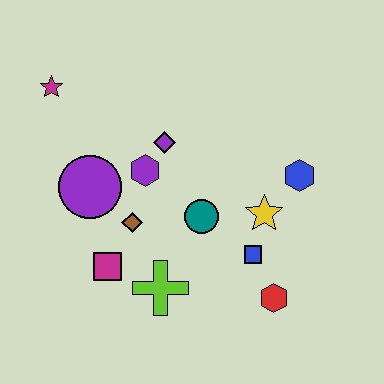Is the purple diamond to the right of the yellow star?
No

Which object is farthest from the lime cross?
The magenta star is farthest from the lime cross.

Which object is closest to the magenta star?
The purple circle is closest to the magenta star.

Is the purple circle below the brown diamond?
No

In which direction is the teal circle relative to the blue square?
The teal circle is to the left of the blue square.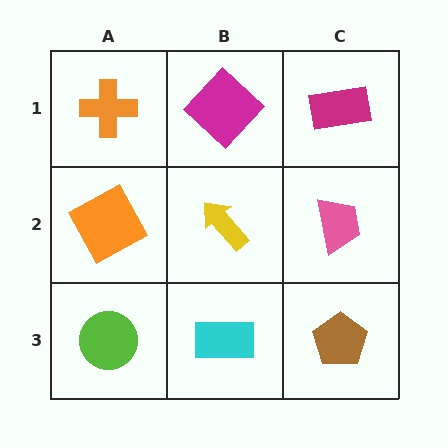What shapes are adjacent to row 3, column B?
A yellow arrow (row 2, column B), a lime circle (row 3, column A), a brown pentagon (row 3, column C).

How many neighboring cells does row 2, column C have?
3.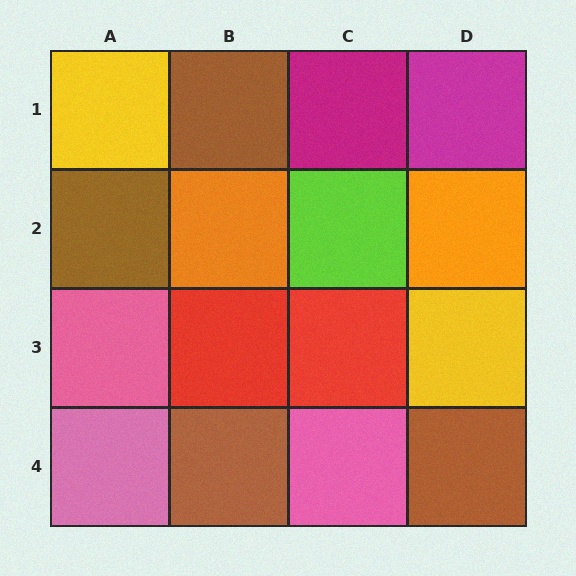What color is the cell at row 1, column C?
Magenta.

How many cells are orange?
2 cells are orange.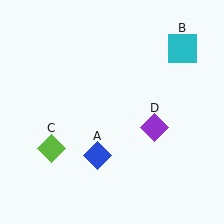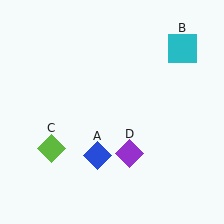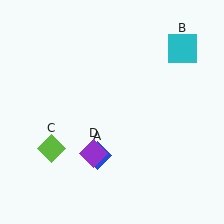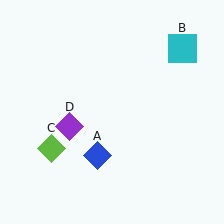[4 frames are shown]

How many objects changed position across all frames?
1 object changed position: purple diamond (object D).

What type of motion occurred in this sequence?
The purple diamond (object D) rotated clockwise around the center of the scene.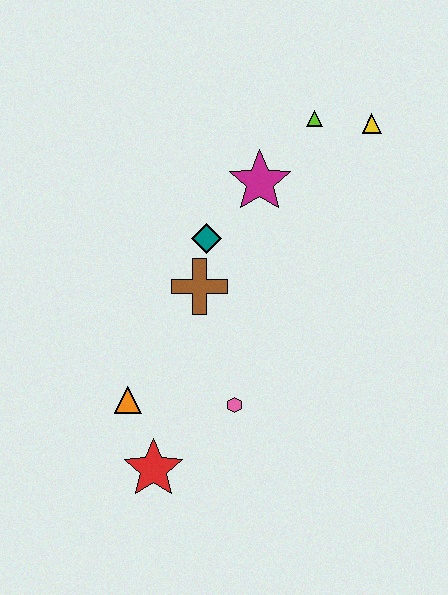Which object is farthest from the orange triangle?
The yellow triangle is farthest from the orange triangle.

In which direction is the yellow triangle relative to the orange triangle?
The yellow triangle is above the orange triangle.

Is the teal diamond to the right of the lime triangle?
No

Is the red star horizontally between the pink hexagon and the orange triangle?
Yes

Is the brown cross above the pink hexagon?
Yes